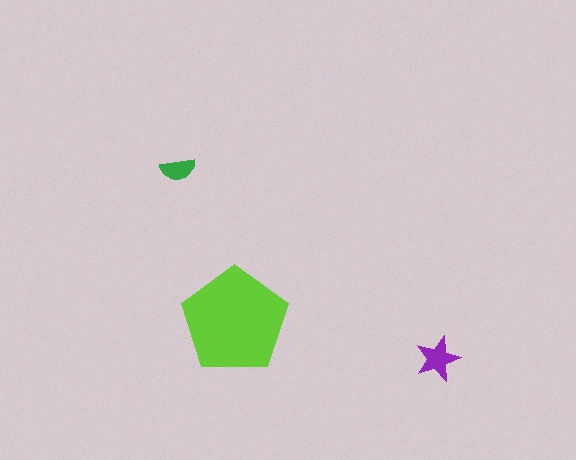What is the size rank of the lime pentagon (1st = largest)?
1st.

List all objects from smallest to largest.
The green semicircle, the purple star, the lime pentagon.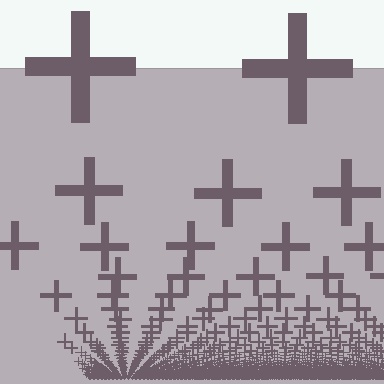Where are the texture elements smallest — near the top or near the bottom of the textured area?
Near the bottom.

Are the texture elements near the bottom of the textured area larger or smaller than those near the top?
Smaller. The gradient is inverted — elements near the bottom are smaller and denser.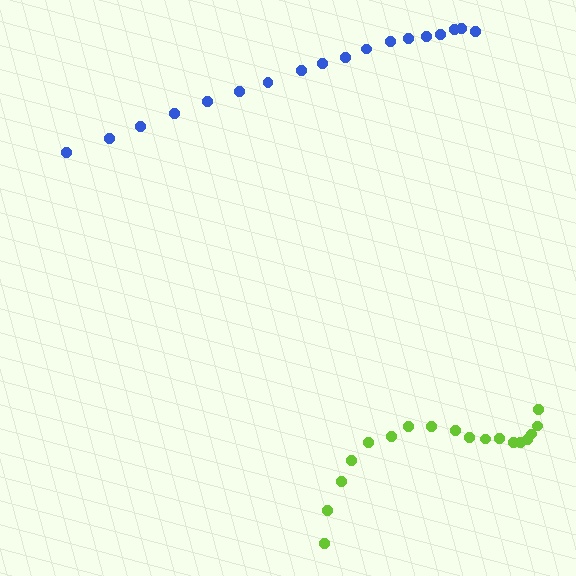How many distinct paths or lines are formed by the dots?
There are 2 distinct paths.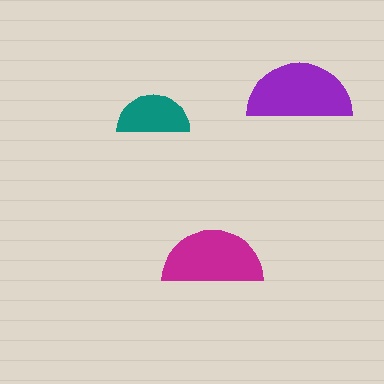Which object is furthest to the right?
The purple semicircle is rightmost.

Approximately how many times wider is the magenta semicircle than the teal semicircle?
About 1.5 times wider.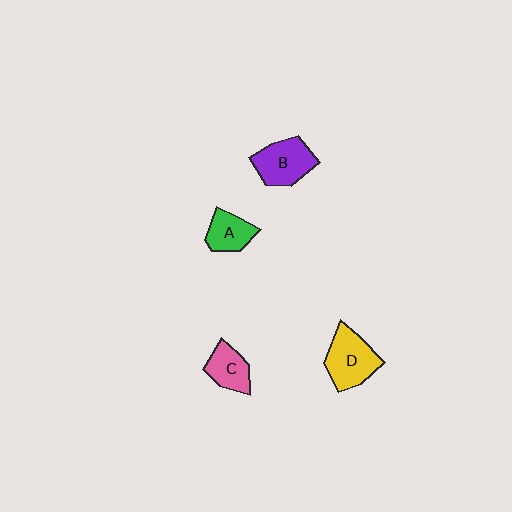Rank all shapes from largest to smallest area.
From largest to smallest: D (yellow), B (purple), C (pink), A (green).